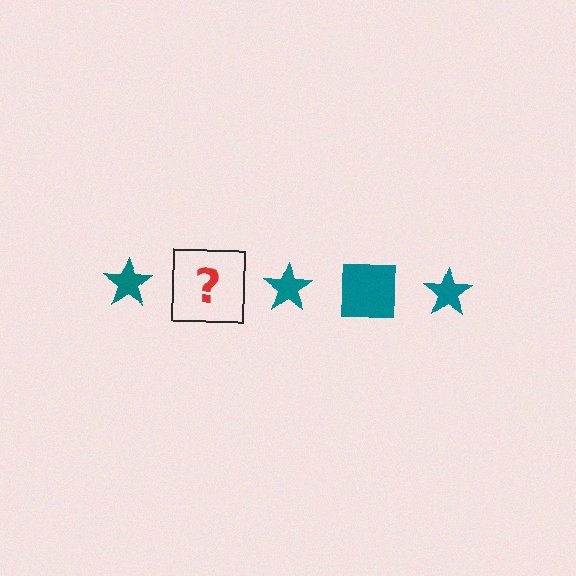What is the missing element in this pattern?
The missing element is a teal square.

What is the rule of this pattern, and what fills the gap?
The rule is that the pattern cycles through star, square shapes in teal. The gap should be filled with a teal square.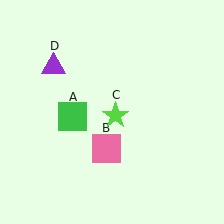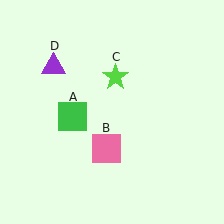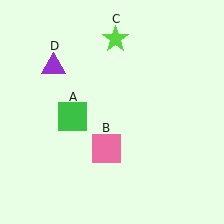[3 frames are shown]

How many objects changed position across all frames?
1 object changed position: lime star (object C).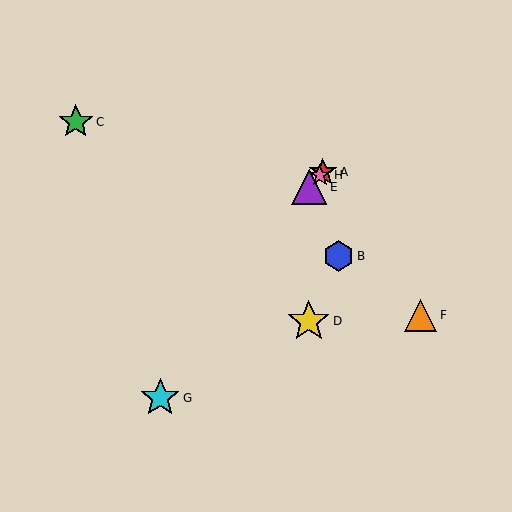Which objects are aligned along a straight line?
Objects A, E, H are aligned along a straight line.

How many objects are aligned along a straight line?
3 objects (A, E, H) are aligned along a straight line.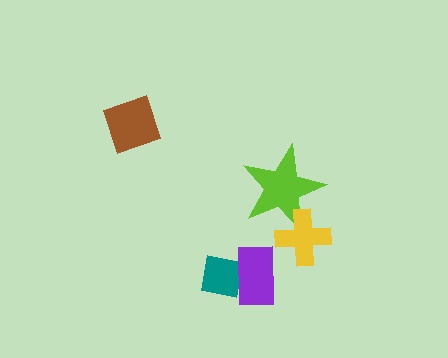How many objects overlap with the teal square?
1 object overlaps with the teal square.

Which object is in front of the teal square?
The purple rectangle is in front of the teal square.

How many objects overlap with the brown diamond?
0 objects overlap with the brown diamond.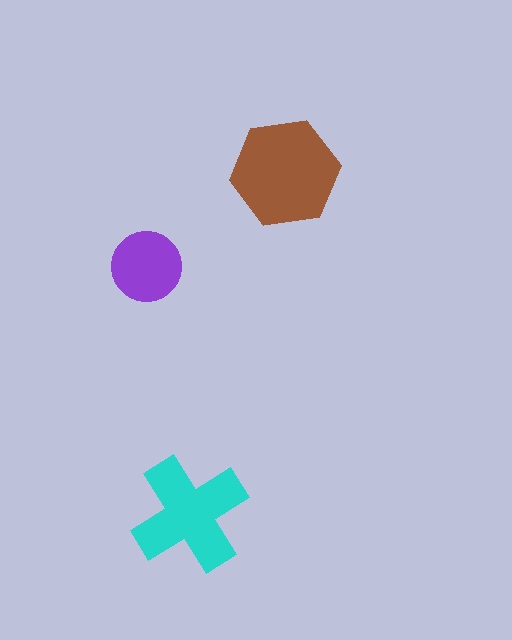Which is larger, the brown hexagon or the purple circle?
The brown hexagon.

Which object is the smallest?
The purple circle.